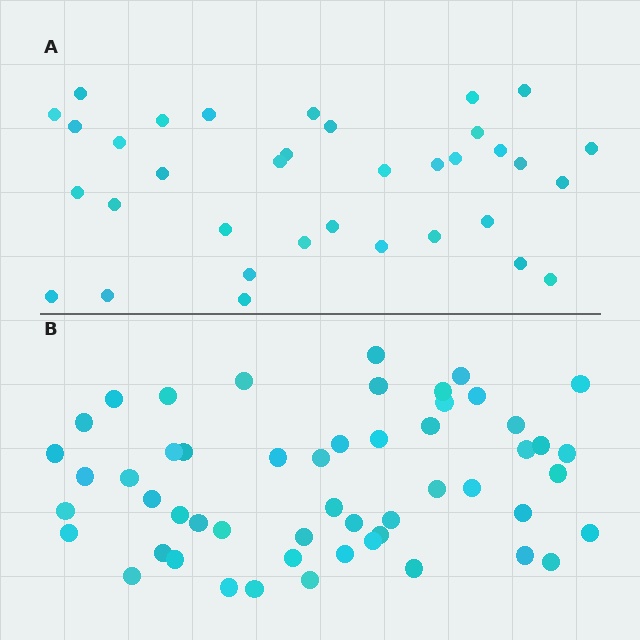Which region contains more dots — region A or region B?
Region B (the bottom region) has more dots.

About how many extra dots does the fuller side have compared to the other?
Region B has approximately 20 more dots than region A.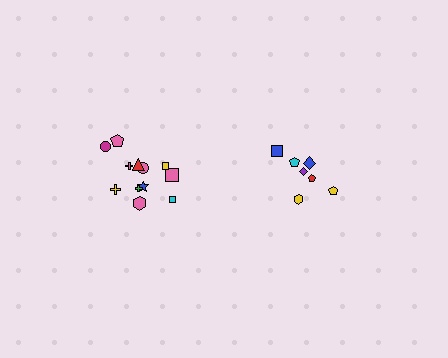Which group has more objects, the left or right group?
The left group.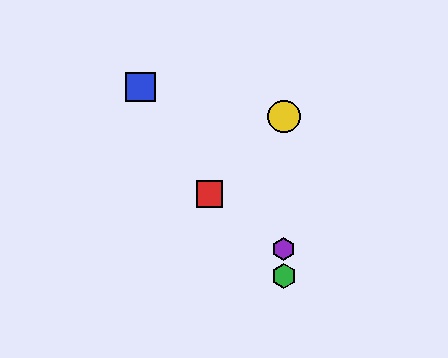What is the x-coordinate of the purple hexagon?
The purple hexagon is at x≈284.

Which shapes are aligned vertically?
The green hexagon, the yellow circle, the purple hexagon are aligned vertically.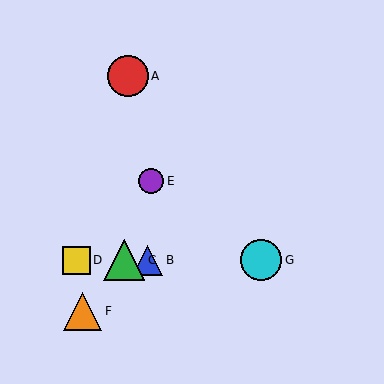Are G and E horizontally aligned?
No, G is at y≈260 and E is at y≈181.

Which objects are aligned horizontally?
Objects B, C, D, G are aligned horizontally.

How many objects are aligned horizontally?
4 objects (B, C, D, G) are aligned horizontally.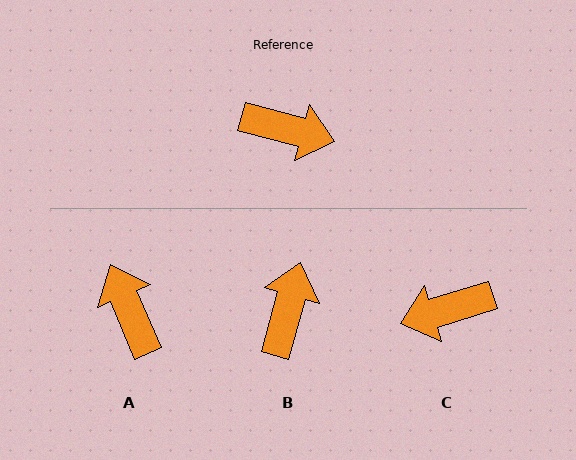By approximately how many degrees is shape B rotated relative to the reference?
Approximately 89 degrees counter-clockwise.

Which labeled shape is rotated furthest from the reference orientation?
C, about 148 degrees away.